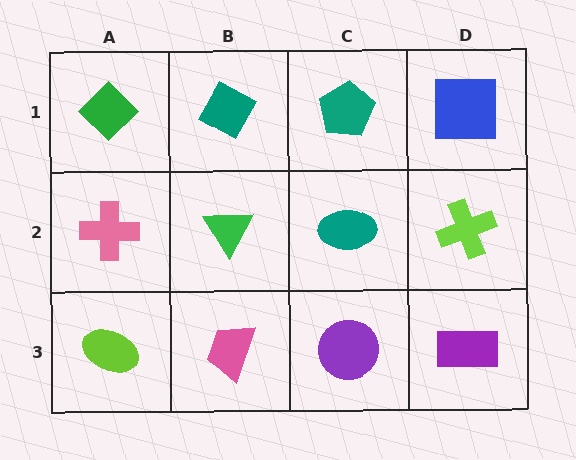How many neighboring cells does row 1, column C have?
3.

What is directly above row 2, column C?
A teal pentagon.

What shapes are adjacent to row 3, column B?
A green triangle (row 2, column B), a lime ellipse (row 3, column A), a purple circle (row 3, column C).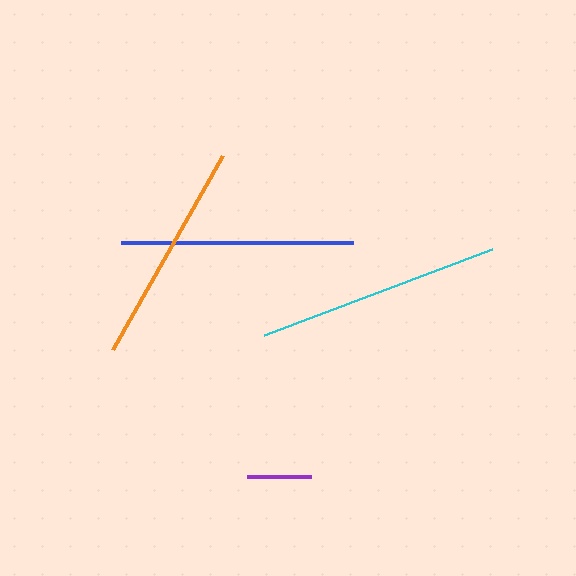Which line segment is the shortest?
The purple line is the shortest at approximately 64 pixels.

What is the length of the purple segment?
The purple segment is approximately 64 pixels long.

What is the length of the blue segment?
The blue segment is approximately 232 pixels long.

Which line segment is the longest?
The cyan line is the longest at approximately 243 pixels.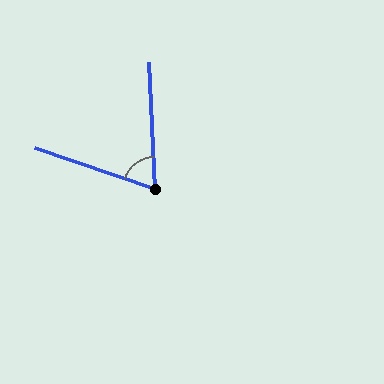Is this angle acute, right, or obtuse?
It is acute.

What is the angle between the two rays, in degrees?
Approximately 69 degrees.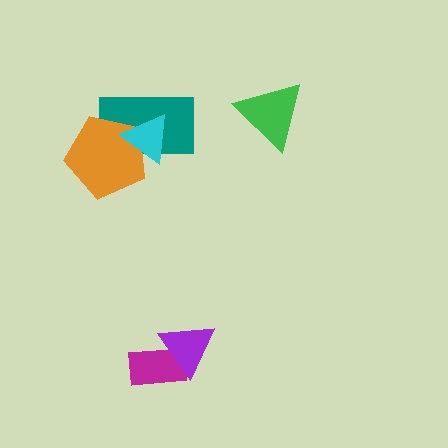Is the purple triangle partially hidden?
No, no other shape covers it.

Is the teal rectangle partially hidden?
Yes, it is partially covered by another shape.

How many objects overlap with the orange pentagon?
2 objects overlap with the orange pentagon.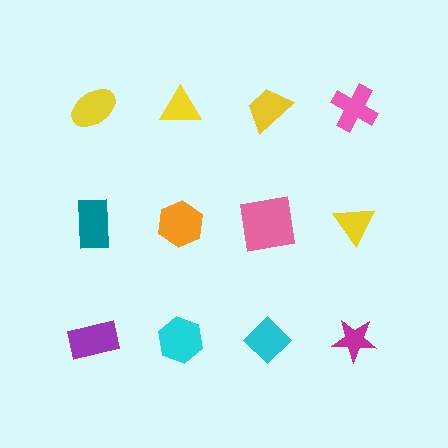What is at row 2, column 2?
An orange hexagon.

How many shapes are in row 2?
4 shapes.